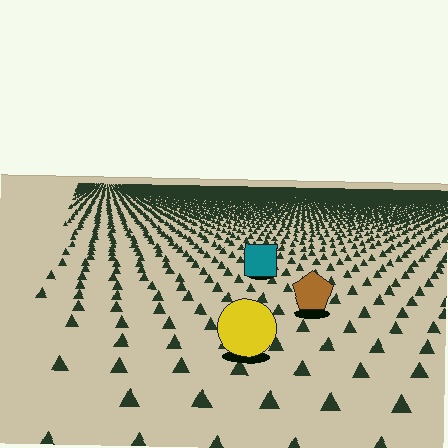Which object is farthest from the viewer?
The teal square is farthest from the viewer. It appears smaller and the ground texture around it is denser.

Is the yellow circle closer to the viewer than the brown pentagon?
Yes. The yellow circle is closer — you can tell from the texture gradient: the ground texture is coarser near it.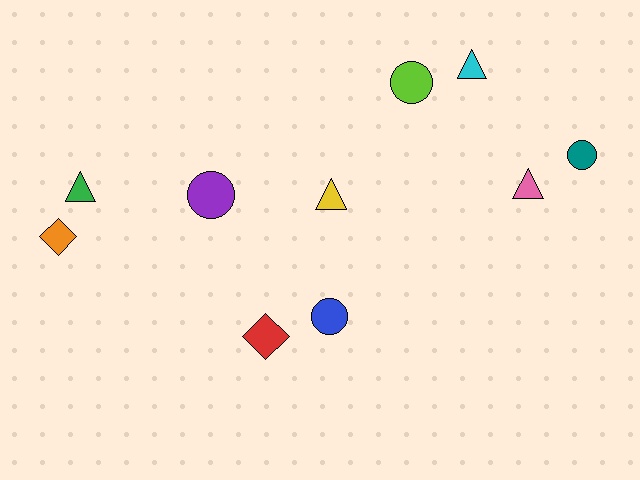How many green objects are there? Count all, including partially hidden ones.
There is 1 green object.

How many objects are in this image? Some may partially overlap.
There are 10 objects.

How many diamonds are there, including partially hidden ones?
There are 2 diamonds.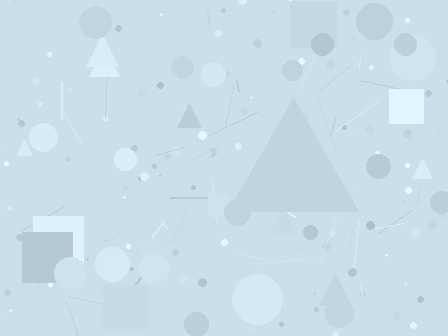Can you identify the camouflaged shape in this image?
The camouflaged shape is a triangle.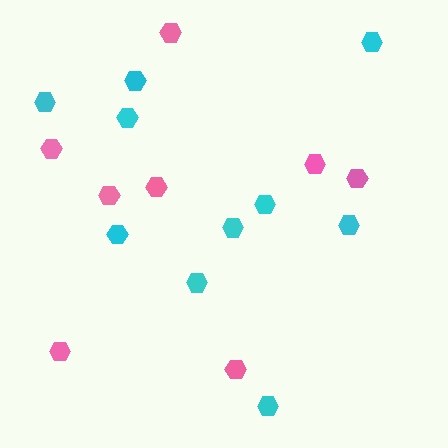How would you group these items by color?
There are 2 groups: one group of pink hexagons (8) and one group of cyan hexagons (10).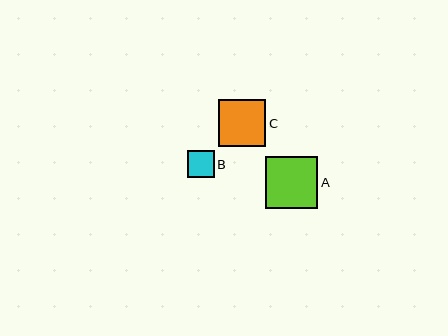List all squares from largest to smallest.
From largest to smallest: A, C, B.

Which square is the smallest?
Square B is the smallest with a size of approximately 27 pixels.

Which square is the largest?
Square A is the largest with a size of approximately 52 pixels.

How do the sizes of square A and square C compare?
Square A and square C are approximately the same size.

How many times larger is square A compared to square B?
Square A is approximately 1.9 times the size of square B.